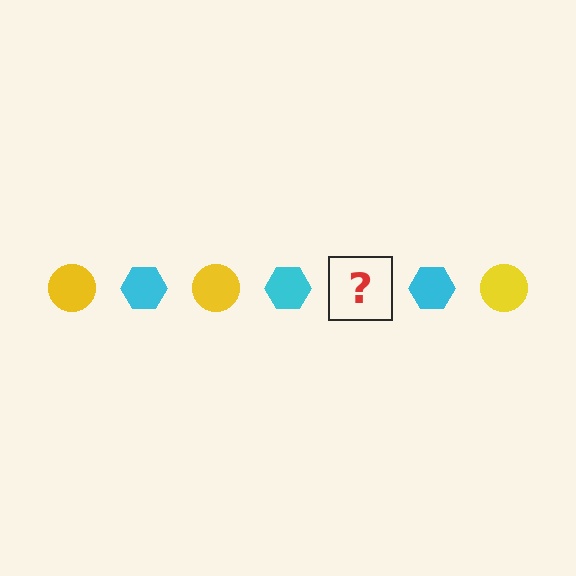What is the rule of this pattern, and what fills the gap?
The rule is that the pattern alternates between yellow circle and cyan hexagon. The gap should be filled with a yellow circle.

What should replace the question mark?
The question mark should be replaced with a yellow circle.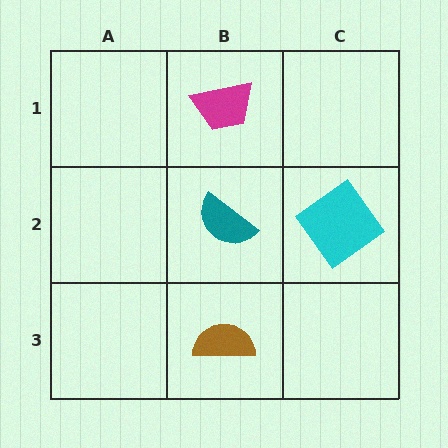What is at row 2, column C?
A cyan diamond.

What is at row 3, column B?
A brown semicircle.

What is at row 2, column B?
A teal semicircle.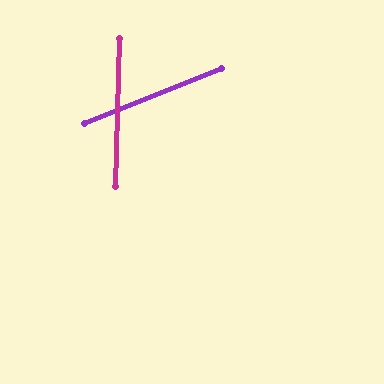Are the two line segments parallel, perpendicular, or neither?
Neither parallel nor perpendicular — they differ by about 66°.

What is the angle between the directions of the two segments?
Approximately 66 degrees.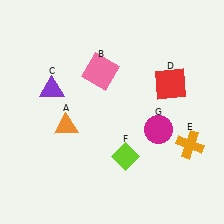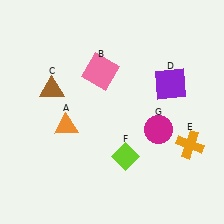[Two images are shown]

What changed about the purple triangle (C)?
In Image 1, C is purple. In Image 2, it changed to brown.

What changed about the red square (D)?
In Image 1, D is red. In Image 2, it changed to purple.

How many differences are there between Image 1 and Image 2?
There are 2 differences between the two images.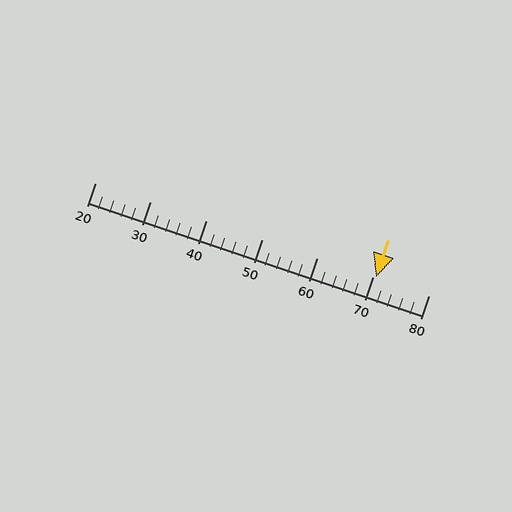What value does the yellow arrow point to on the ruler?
The yellow arrow points to approximately 71.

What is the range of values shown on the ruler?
The ruler shows values from 20 to 80.